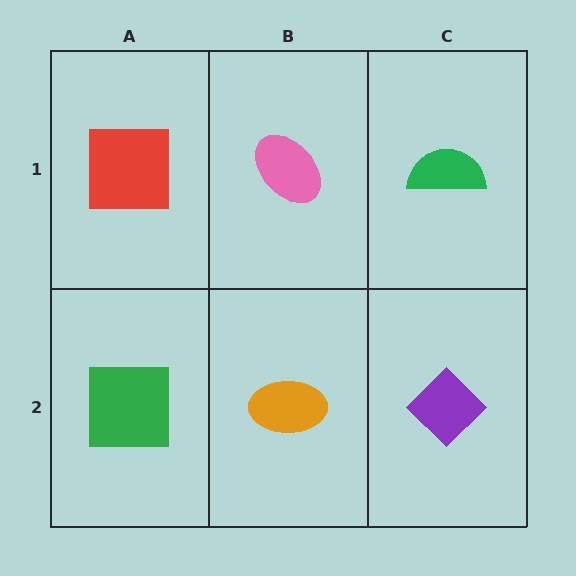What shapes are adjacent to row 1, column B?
An orange ellipse (row 2, column B), a red square (row 1, column A), a green semicircle (row 1, column C).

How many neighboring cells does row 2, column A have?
2.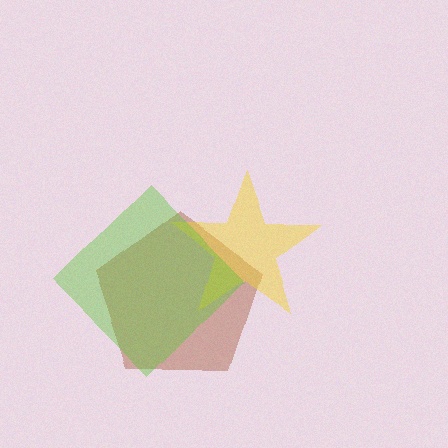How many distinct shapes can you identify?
There are 3 distinct shapes: a brown pentagon, a yellow star, a lime diamond.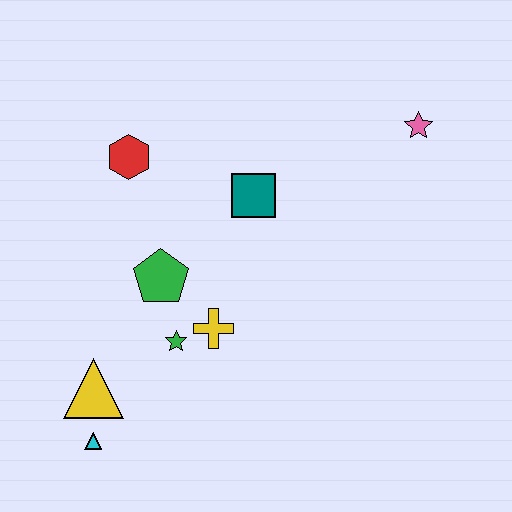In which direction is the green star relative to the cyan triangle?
The green star is above the cyan triangle.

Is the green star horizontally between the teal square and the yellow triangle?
Yes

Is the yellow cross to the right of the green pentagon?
Yes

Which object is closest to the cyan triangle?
The yellow triangle is closest to the cyan triangle.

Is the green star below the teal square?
Yes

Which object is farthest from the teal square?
The cyan triangle is farthest from the teal square.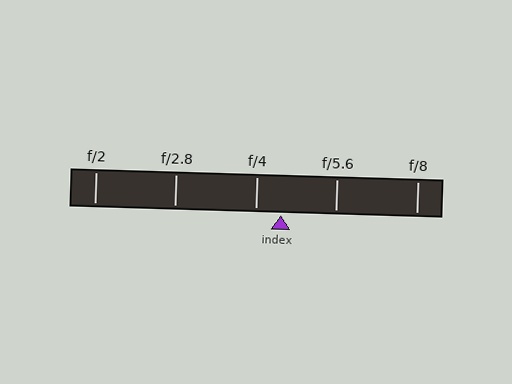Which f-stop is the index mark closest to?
The index mark is closest to f/4.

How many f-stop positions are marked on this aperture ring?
There are 5 f-stop positions marked.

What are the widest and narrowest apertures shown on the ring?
The widest aperture shown is f/2 and the narrowest is f/8.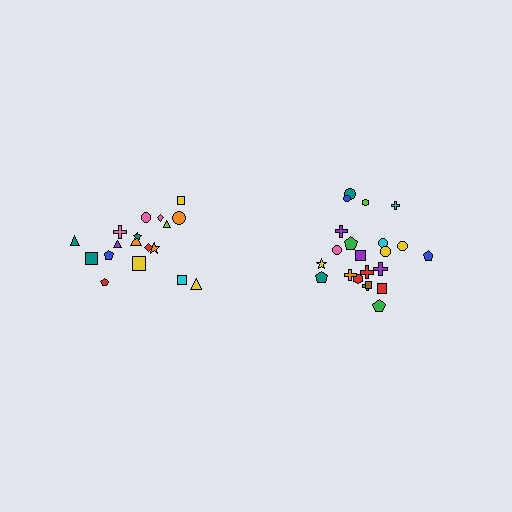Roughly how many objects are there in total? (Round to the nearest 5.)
Roughly 40 objects in total.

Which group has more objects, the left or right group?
The right group.